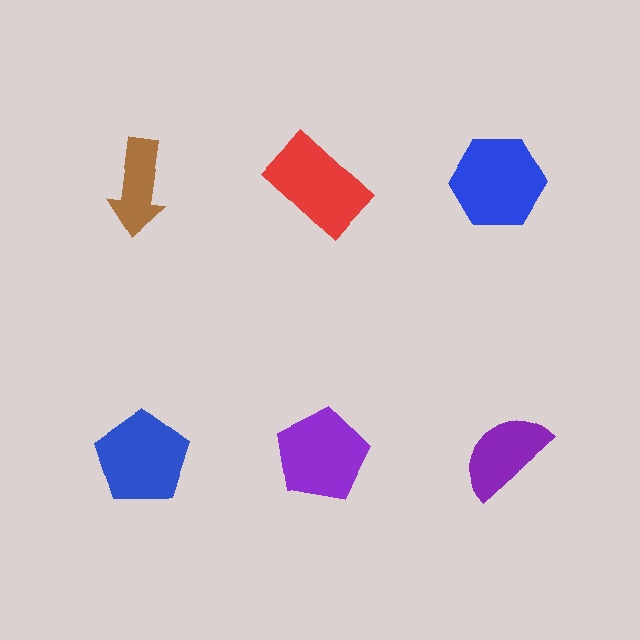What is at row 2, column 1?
A blue pentagon.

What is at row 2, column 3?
A purple semicircle.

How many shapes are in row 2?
3 shapes.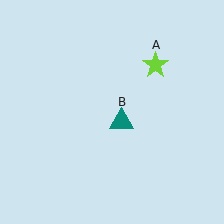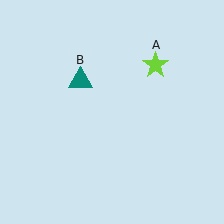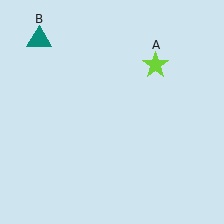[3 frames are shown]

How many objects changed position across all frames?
1 object changed position: teal triangle (object B).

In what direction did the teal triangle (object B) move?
The teal triangle (object B) moved up and to the left.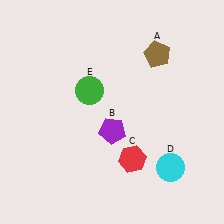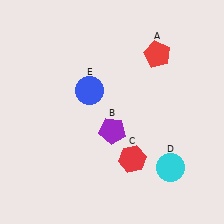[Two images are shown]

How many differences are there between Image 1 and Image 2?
There are 2 differences between the two images.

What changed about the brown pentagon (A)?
In Image 1, A is brown. In Image 2, it changed to red.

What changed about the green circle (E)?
In Image 1, E is green. In Image 2, it changed to blue.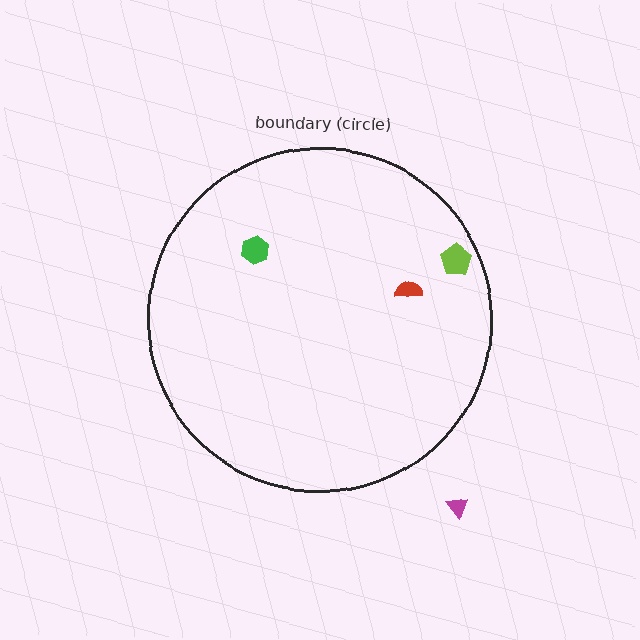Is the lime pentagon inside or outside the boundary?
Inside.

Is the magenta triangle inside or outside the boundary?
Outside.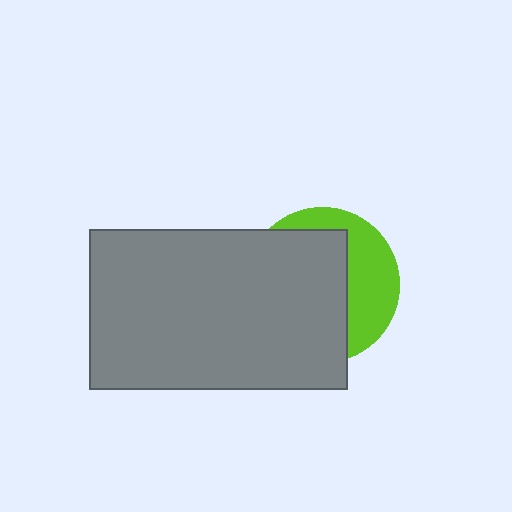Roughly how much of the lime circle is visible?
A small part of it is visible (roughly 37%).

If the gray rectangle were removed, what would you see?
You would see the complete lime circle.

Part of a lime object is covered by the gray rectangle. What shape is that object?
It is a circle.